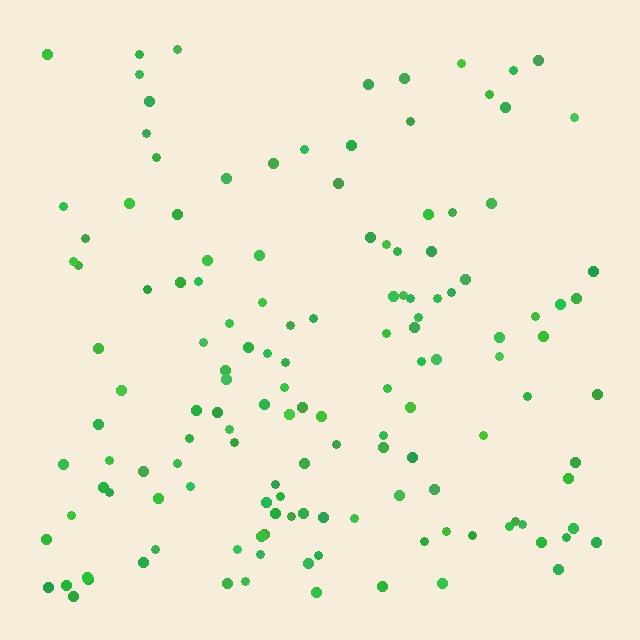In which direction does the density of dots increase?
From top to bottom, with the bottom side densest.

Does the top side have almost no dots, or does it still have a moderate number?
Still a moderate number, just noticeably fewer than the bottom.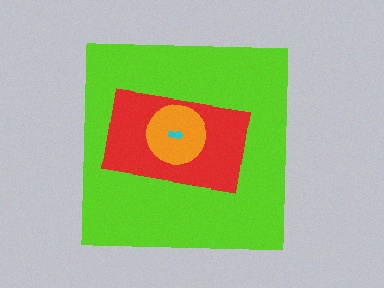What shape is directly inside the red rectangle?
The orange circle.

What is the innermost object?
The cyan arrow.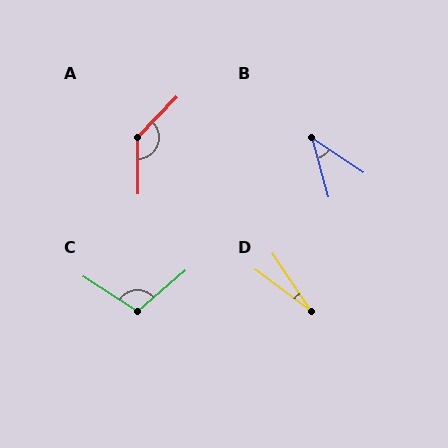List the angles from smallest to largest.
D (19°), B (40°), C (106°), A (135°).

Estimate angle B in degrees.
Approximately 40 degrees.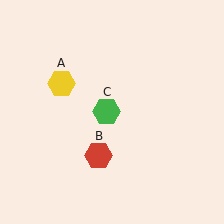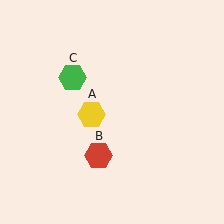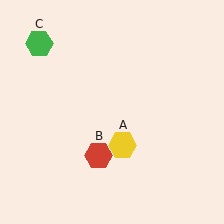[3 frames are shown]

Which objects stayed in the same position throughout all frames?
Red hexagon (object B) remained stationary.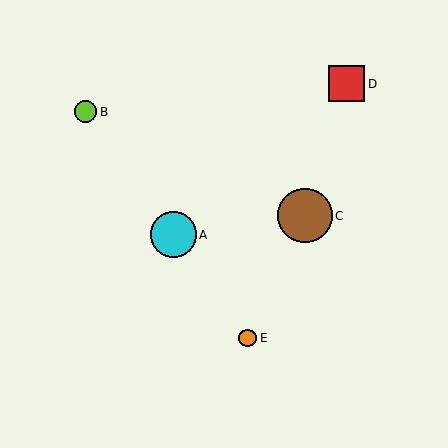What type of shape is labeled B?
Shape B is a lime circle.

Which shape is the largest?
The brown circle (labeled C) is the largest.